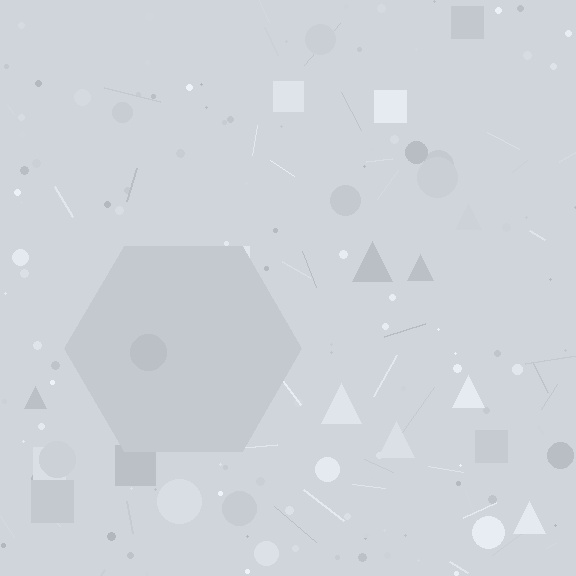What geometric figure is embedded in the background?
A hexagon is embedded in the background.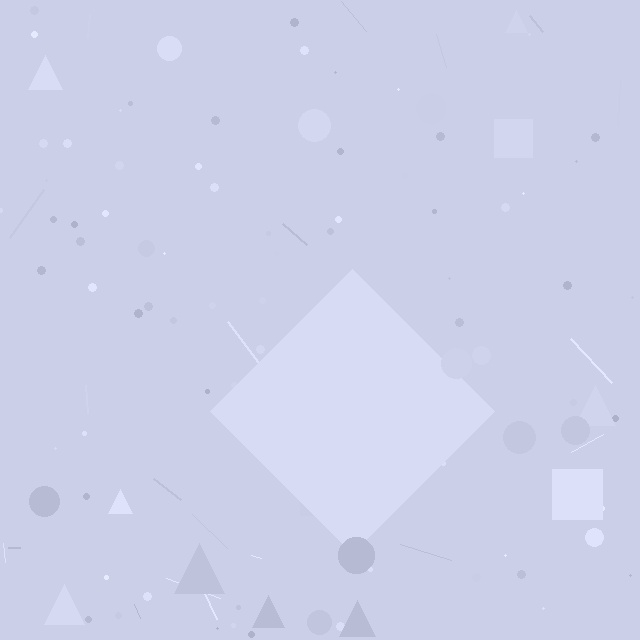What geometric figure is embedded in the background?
A diamond is embedded in the background.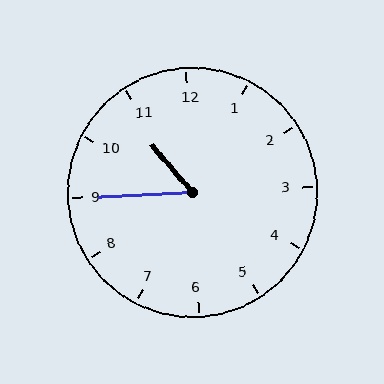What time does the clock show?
10:45.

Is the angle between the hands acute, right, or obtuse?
It is acute.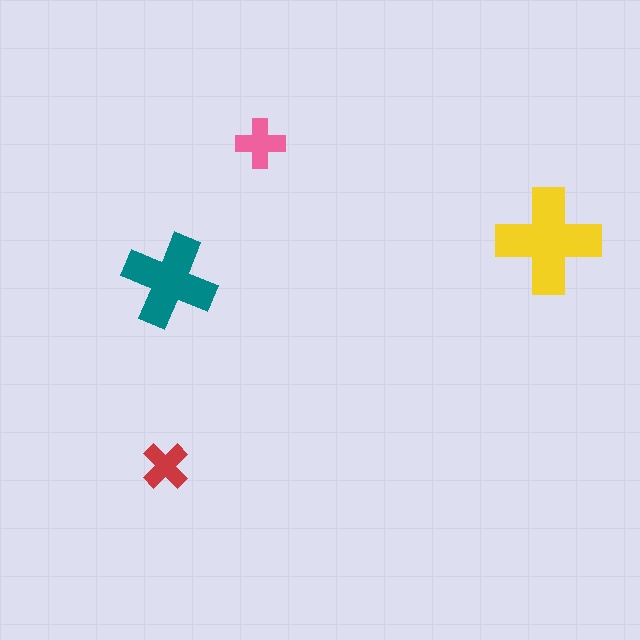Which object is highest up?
The pink cross is topmost.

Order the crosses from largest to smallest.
the yellow one, the teal one, the pink one, the red one.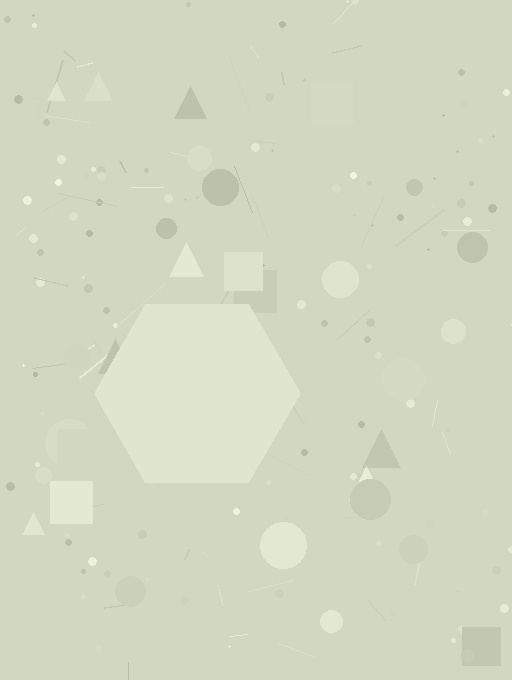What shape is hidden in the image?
A hexagon is hidden in the image.